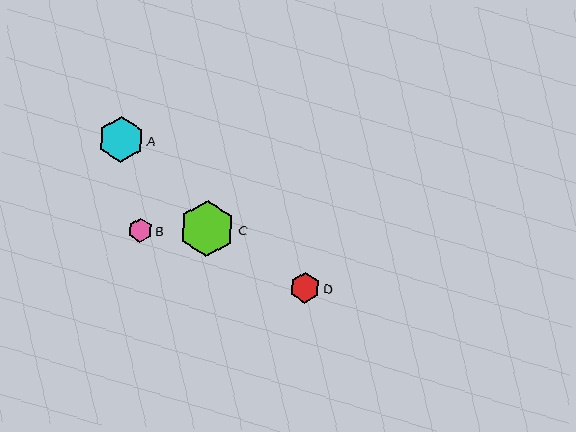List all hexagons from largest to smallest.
From largest to smallest: C, A, D, B.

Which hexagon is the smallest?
Hexagon B is the smallest with a size of approximately 24 pixels.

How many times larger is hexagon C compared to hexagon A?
Hexagon C is approximately 1.2 times the size of hexagon A.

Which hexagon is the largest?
Hexagon C is the largest with a size of approximately 56 pixels.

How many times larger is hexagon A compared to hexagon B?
Hexagon A is approximately 1.9 times the size of hexagon B.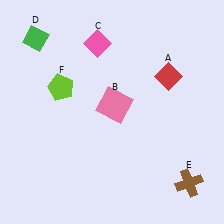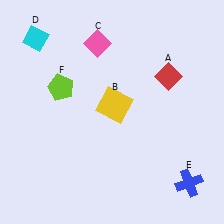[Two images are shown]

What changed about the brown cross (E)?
In Image 1, E is brown. In Image 2, it changed to blue.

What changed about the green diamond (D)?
In Image 1, D is green. In Image 2, it changed to cyan.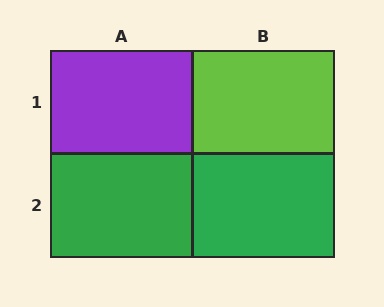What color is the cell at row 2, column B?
Green.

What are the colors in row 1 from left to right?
Purple, lime.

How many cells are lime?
1 cell is lime.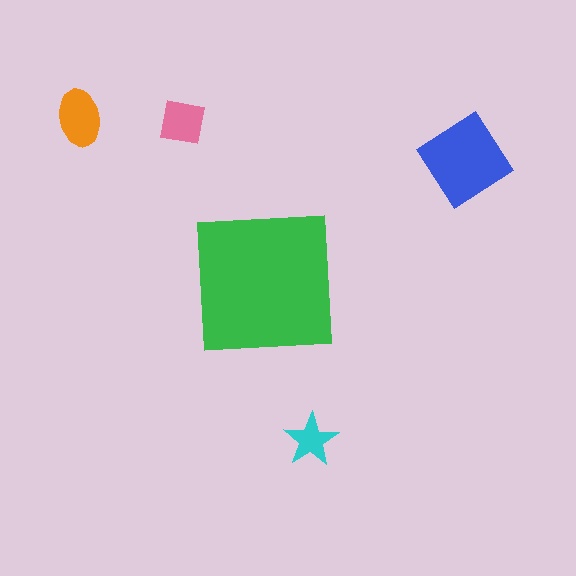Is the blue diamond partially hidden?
No, the blue diamond is fully visible.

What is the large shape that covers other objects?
A green square.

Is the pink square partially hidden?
No, the pink square is fully visible.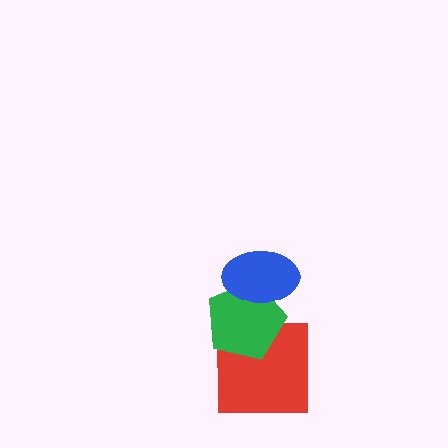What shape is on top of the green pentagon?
The blue ellipse is on top of the green pentagon.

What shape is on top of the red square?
The green pentagon is on top of the red square.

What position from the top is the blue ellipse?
The blue ellipse is 1st from the top.